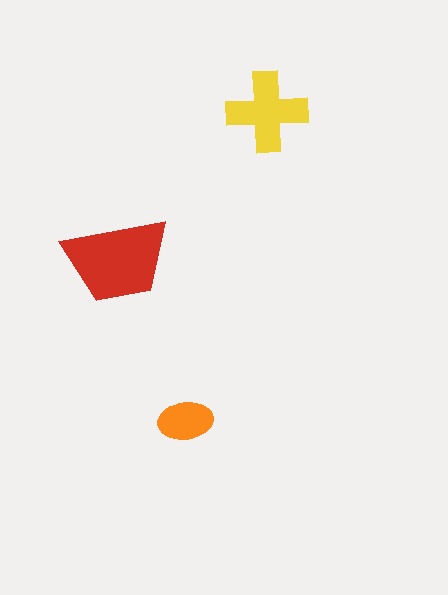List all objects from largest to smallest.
The red trapezoid, the yellow cross, the orange ellipse.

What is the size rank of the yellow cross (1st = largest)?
2nd.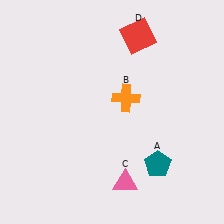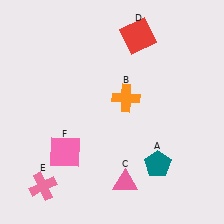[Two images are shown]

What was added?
A pink cross (E), a pink square (F) were added in Image 2.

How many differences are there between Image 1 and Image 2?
There are 2 differences between the two images.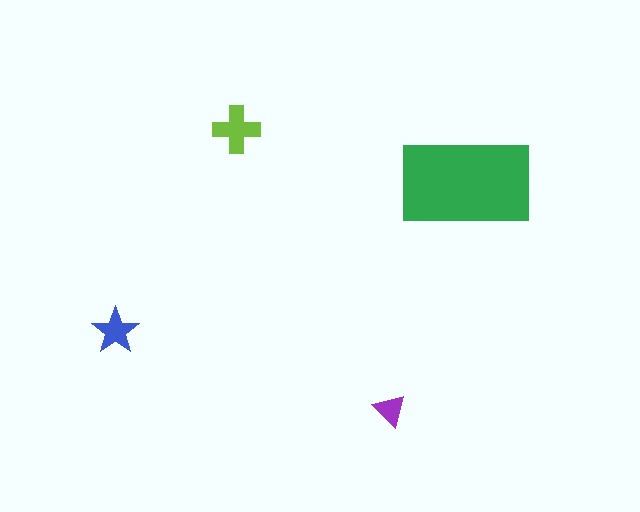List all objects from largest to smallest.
The green rectangle, the lime cross, the blue star, the purple triangle.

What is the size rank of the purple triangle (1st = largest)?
4th.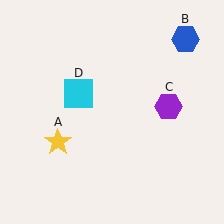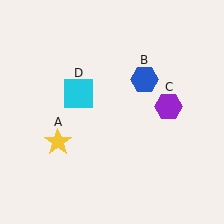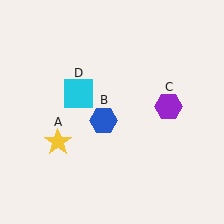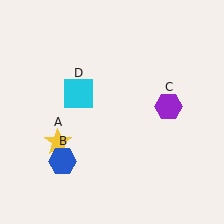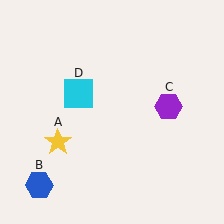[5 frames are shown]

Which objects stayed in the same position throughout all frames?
Yellow star (object A) and purple hexagon (object C) and cyan square (object D) remained stationary.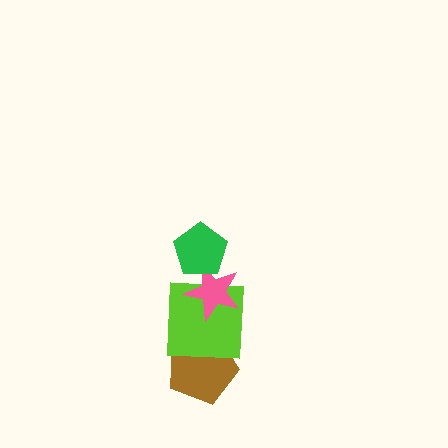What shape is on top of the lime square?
The pink star is on top of the lime square.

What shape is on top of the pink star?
The green pentagon is on top of the pink star.